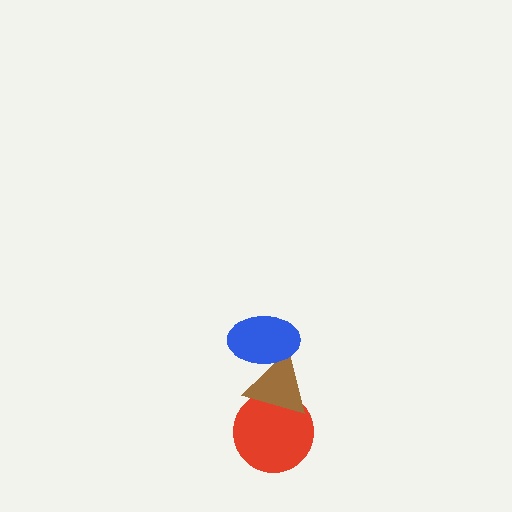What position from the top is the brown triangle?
The brown triangle is 2nd from the top.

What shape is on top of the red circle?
The brown triangle is on top of the red circle.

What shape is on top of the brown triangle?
The blue ellipse is on top of the brown triangle.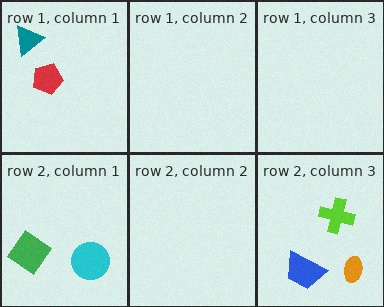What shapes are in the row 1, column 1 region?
The teal triangle, the red pentagon.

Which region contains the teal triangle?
The row 1, column 1 region.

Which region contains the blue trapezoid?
The row 2, column 3 region.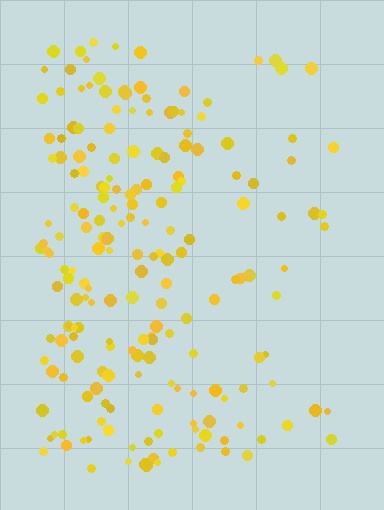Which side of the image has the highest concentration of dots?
The left.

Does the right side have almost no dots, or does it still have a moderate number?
Still a moderate number, just noticeably fewer than the left.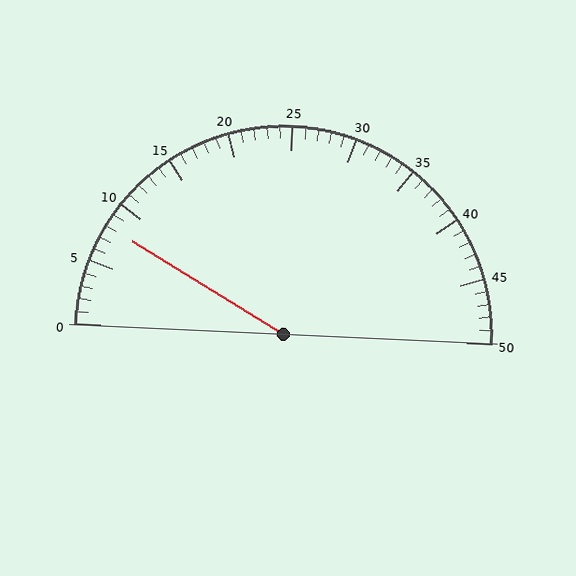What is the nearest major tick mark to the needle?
The nearest major tick mark is 10.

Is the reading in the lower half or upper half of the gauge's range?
The reading is in the lower half of the range (0 to 50).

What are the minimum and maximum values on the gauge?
The gauge ranges from 0 to 50.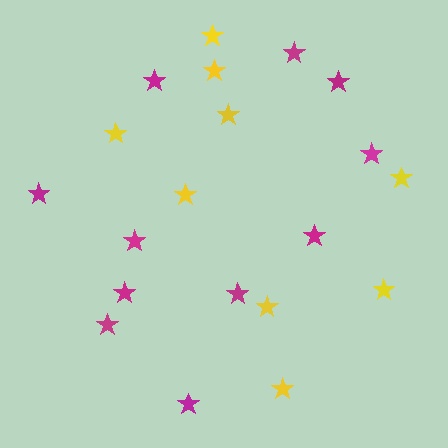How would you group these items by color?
There are 2 groups: one group of yellow stars (9) and one group of magenta stars (11).